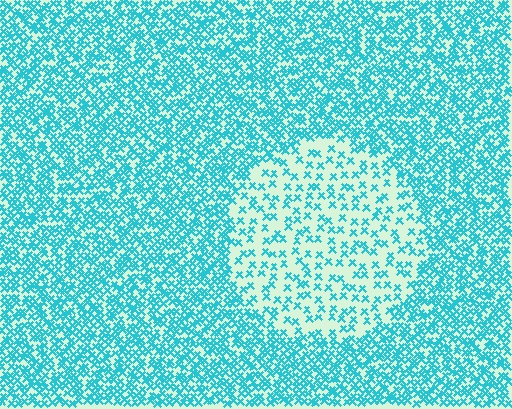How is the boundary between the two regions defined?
The boundary is defined by a change in element density (approximately 2.6x ratio). All elements are the same color, size, and shape.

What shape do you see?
I see a circle.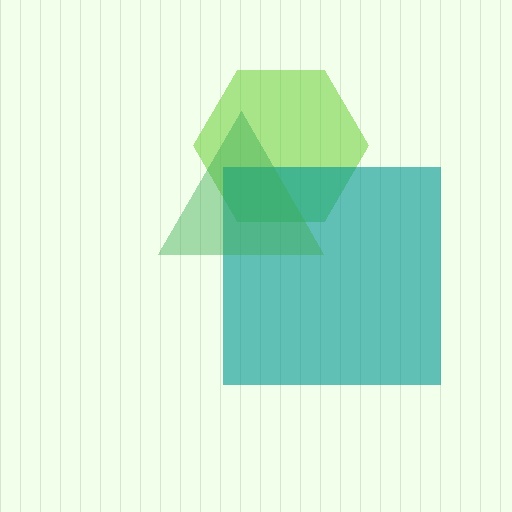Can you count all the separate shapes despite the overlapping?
Yes, there are 3 separate shapes.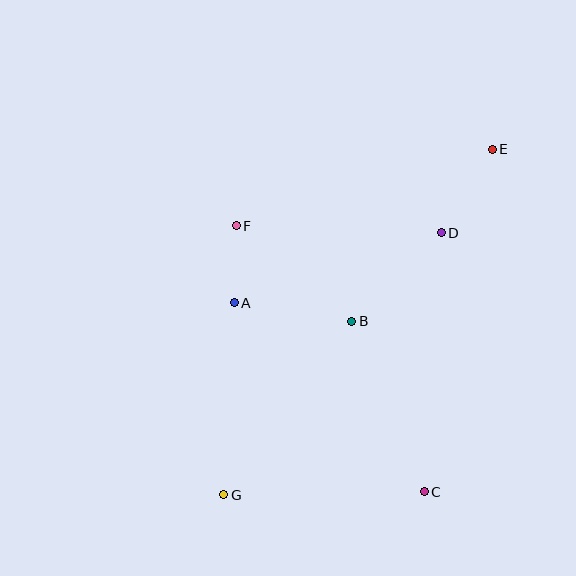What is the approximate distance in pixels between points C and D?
The distance between C and D is approximately 259 pixels.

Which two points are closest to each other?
Points A and F are closest to each other.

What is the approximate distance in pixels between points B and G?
The distance between B and G is approximately 216 pixels.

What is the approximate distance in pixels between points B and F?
The distance between B and F is approximately 150 pixels.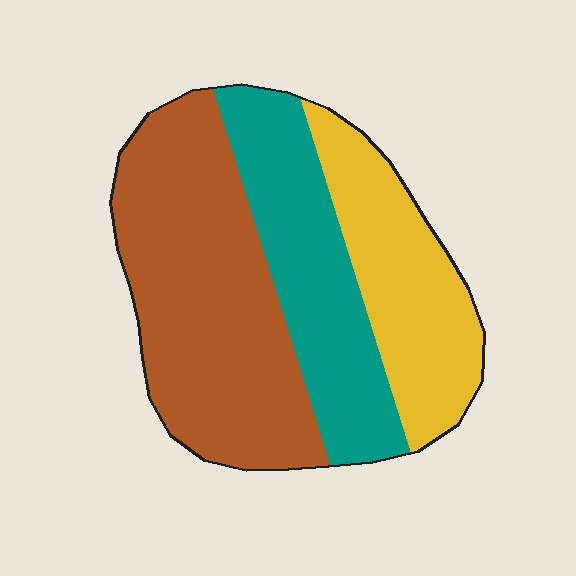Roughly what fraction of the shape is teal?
Teal covers roughly 30% of the shape.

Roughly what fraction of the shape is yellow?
Yellow takes up about one quarter (1/4) of the shape.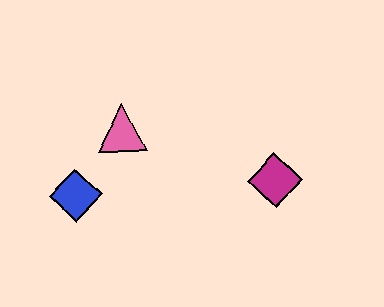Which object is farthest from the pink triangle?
The magenta diamond is farthest from the pink triangle.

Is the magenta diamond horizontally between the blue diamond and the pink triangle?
No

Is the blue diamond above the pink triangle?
No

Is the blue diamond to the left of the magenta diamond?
Yes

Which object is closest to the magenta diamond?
The pink triangle is closest to the magenta diamond.